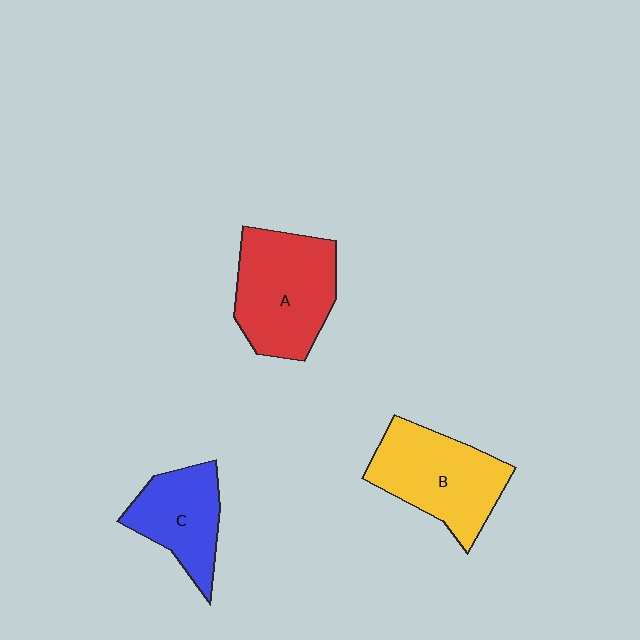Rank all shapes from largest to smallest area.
From largest to smallest: A (red), B (yellow), C (blue).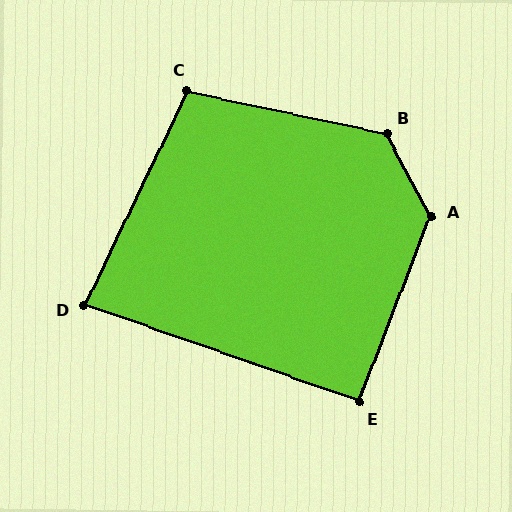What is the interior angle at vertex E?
Approximately 92 degrees (approximately right).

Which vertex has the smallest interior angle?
D, at approximately 84 degrees.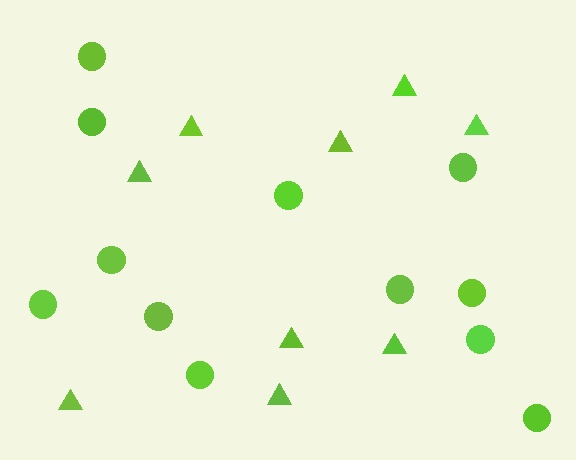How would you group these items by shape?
There are 2 groups: one group of triangles (9) and one group of circles (12).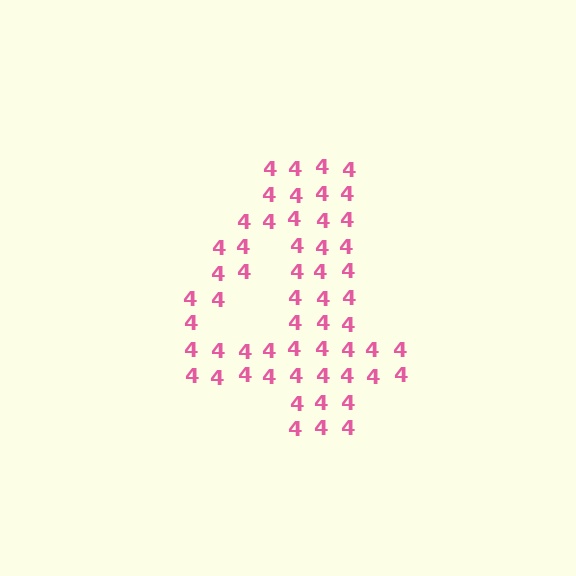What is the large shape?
The large shape is the digit 4.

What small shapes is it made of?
It is made of small digit 4's.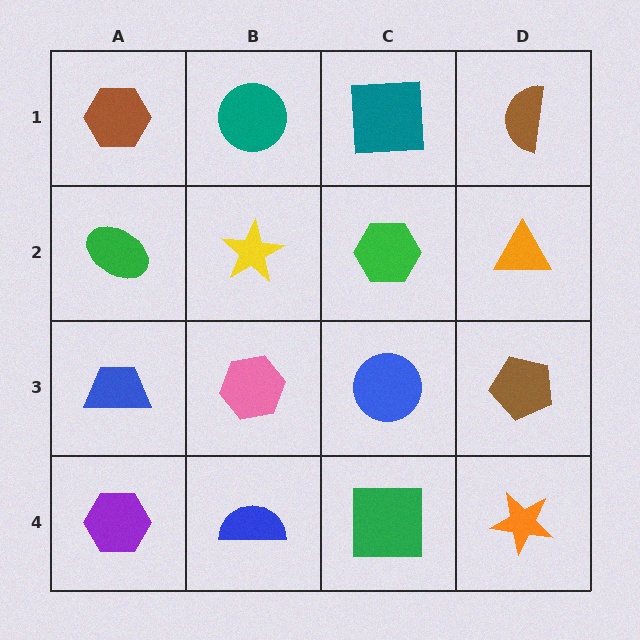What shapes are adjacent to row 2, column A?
A brown hexagon (row 1, column A), a blue trapezoid (row 3, column A), a yellow star (row 2, column B).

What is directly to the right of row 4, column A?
A blue semicircle.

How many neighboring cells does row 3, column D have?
3.